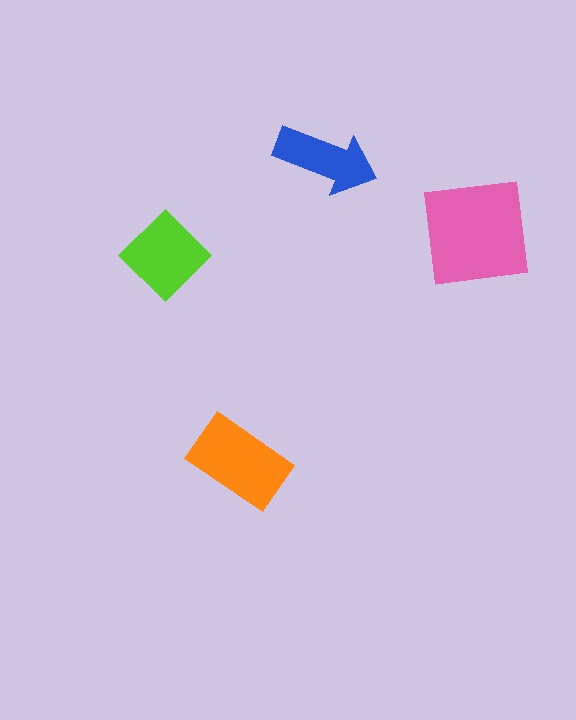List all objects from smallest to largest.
The blue arrow, the lime diamond, the orange rectangle, the pink square.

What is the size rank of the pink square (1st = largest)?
1st.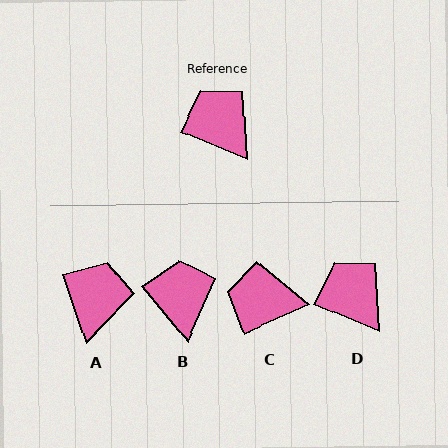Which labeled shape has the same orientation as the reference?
D.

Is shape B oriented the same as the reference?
No, it is off by about 28 degrees.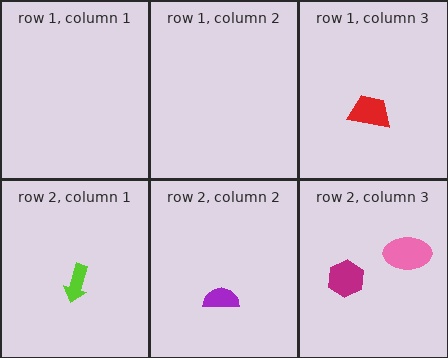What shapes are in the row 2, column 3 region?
The magenta hexagon, the pink ellipse.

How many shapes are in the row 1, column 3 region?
1.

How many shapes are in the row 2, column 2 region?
1.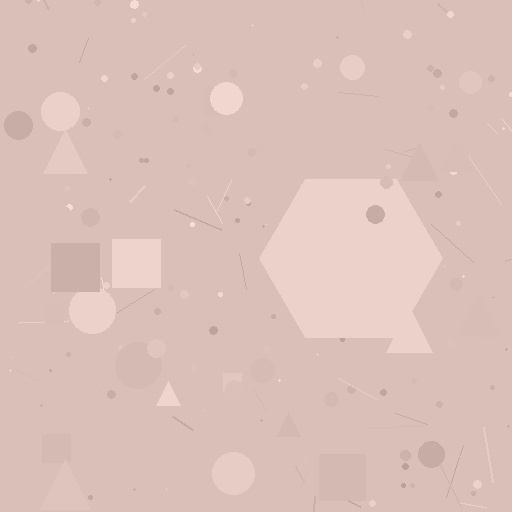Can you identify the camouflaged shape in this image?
The camouflaged shape is a hexagon.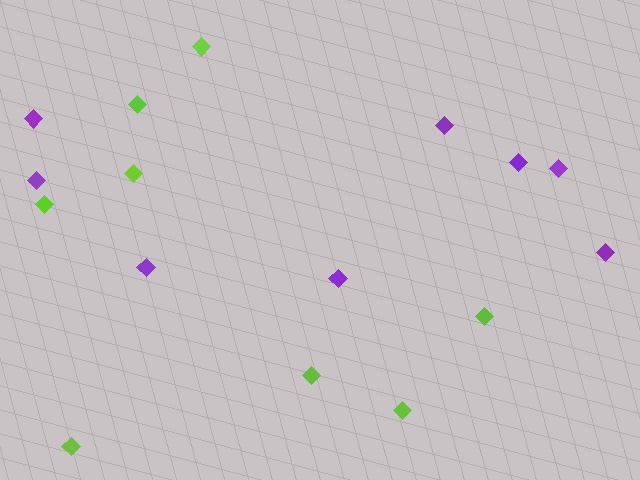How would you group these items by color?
There are 2 groups: one group of lime diamonds (8) and one group of purple diamonds (8).